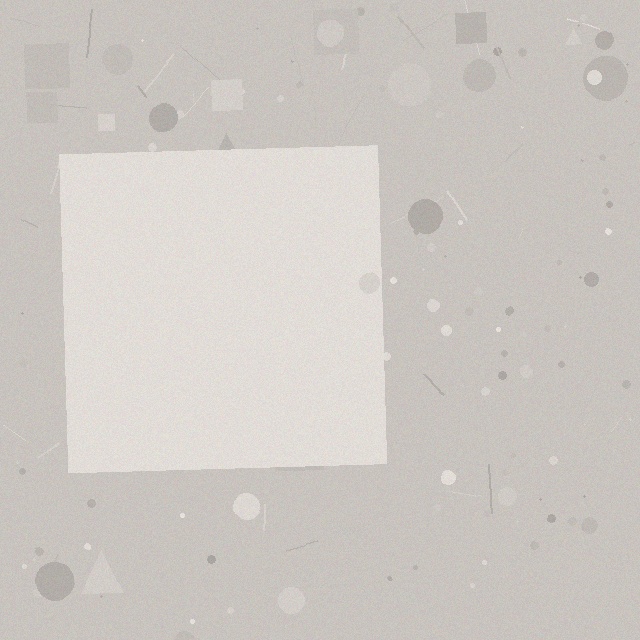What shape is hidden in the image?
A square is hidden in the image.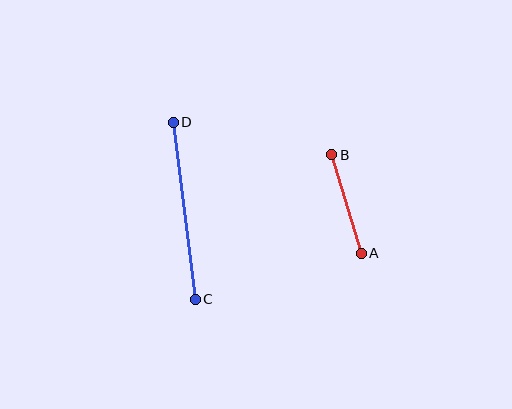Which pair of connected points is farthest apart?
Points C and D are farthest apart.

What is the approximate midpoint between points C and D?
The midpoint is at approximately (184, 211) pixels.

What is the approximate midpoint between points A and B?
The midpoint is at approximately (347, 204) pixels.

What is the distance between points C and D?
The distance is approximately 179 pixels.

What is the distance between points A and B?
The distance is approximately 102 pixels.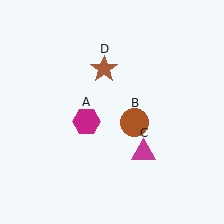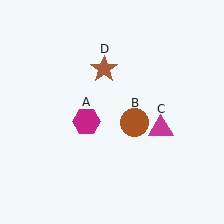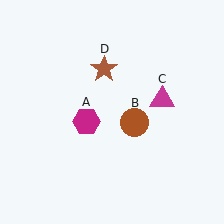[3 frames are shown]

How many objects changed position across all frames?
1 object changed position: magenta triangle (object C).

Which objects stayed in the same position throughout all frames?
Magenta hexagon (object A) and brown circle (object B) and brown star (object D) remained stationary.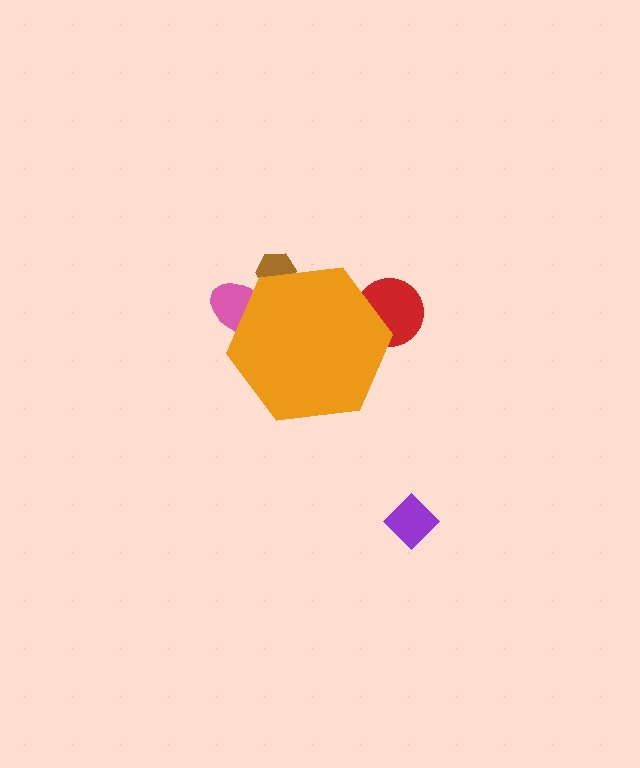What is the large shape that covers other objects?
An orange hexagon.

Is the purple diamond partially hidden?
No, the purple diamond is fully visible.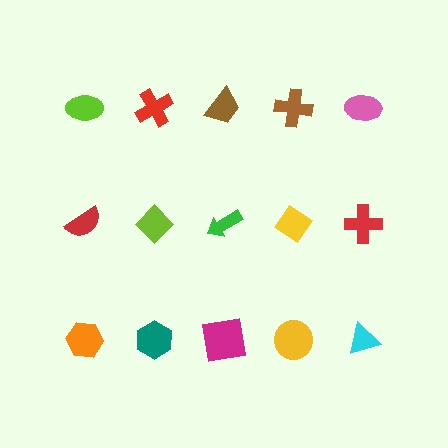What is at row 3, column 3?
A magenta square.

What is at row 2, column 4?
A yellow diamond.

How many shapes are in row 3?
5 shapes.